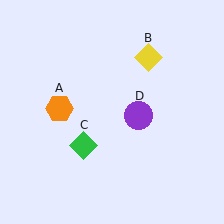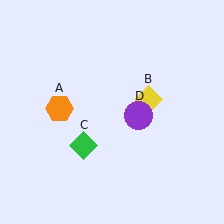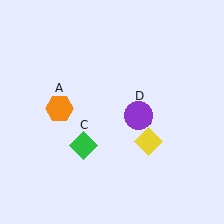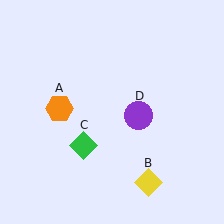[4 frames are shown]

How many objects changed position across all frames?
1 object changed position: yellow diamond (object B).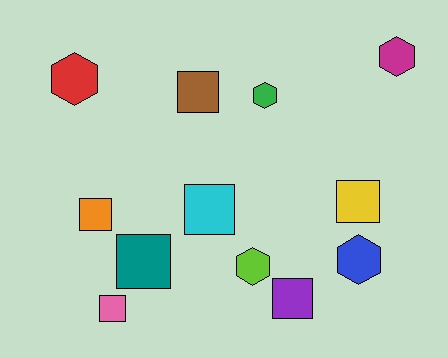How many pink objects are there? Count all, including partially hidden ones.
There is 1 pink object.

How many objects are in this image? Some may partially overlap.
There are 12 objects.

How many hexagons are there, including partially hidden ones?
There are 5 hexagons.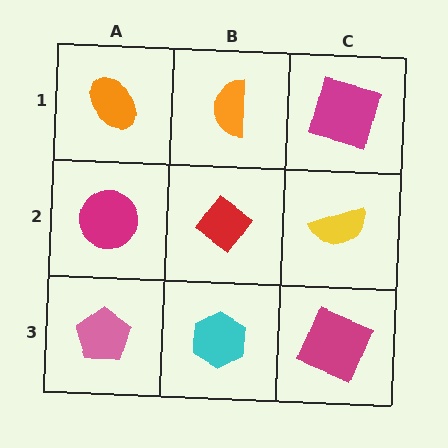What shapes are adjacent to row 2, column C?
A magenta square (row 1, column C), a magenta square (row 3, column C), a red diamond (row 2, column B).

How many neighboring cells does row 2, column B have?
4.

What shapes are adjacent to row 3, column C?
A yellow semicircle (row 2, column C), a cyan hexagon (row 3, column B).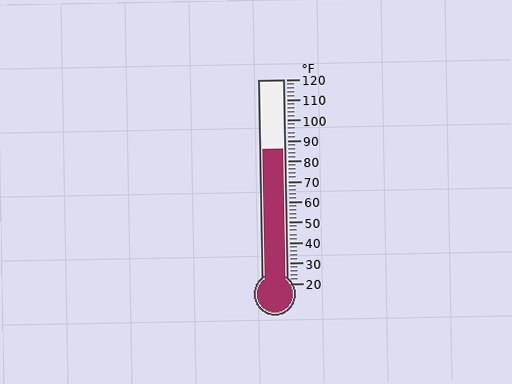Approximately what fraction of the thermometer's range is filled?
The thermometer is filled to approximately 65% of its range.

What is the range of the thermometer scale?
The thermometer scale ranges from 20°F to 120°F.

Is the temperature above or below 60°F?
The temperature is above 60°F.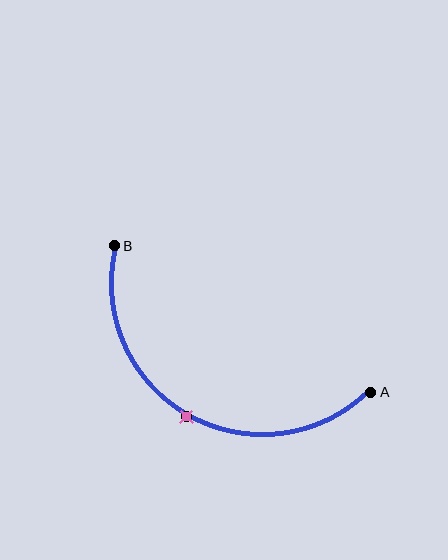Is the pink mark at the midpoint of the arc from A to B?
Yes. The pink mark lies on the arc at equal arc-length from both A and B — it is the arc midpoint.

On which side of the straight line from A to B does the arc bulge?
The arc bulges below the straight line connecting A and B.